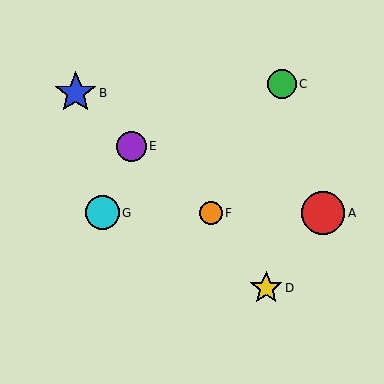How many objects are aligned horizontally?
3 objects (A, F, G) are aligned horizontally.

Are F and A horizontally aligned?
Yes, both are at y≈213.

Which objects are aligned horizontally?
Objects A, F, G are aligned horizontally.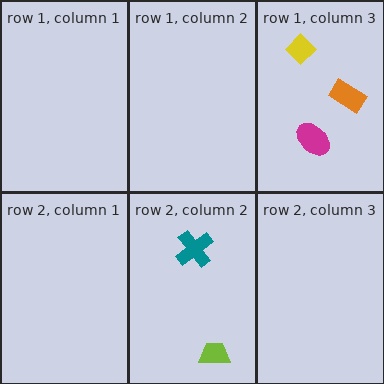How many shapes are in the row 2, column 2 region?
2.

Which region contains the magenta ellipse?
The row 1, column 3 region.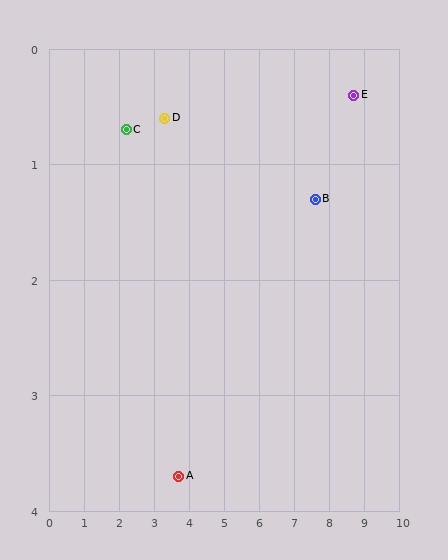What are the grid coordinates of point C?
Point C is at approximately (2.2, 0.7).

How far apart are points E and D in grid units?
Points E and D are about 5.4 grid units apart.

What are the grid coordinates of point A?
Point A is at approximately (3.7, 3.7).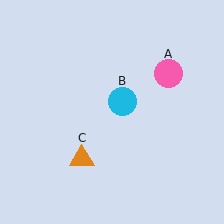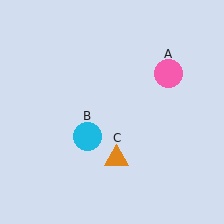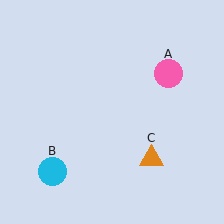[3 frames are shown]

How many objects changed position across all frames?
2 objects changed position: cyan circle (object B), orange triangle (object C).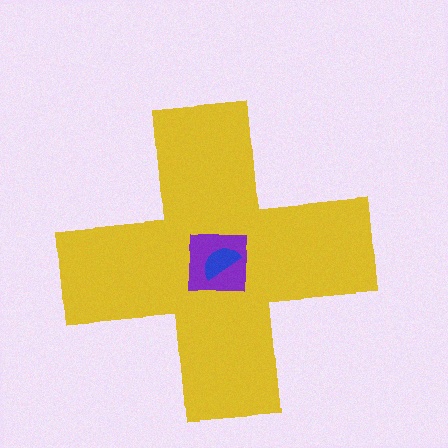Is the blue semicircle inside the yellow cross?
Yes.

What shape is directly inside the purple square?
The blue semicircle.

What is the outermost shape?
The yellow cross.